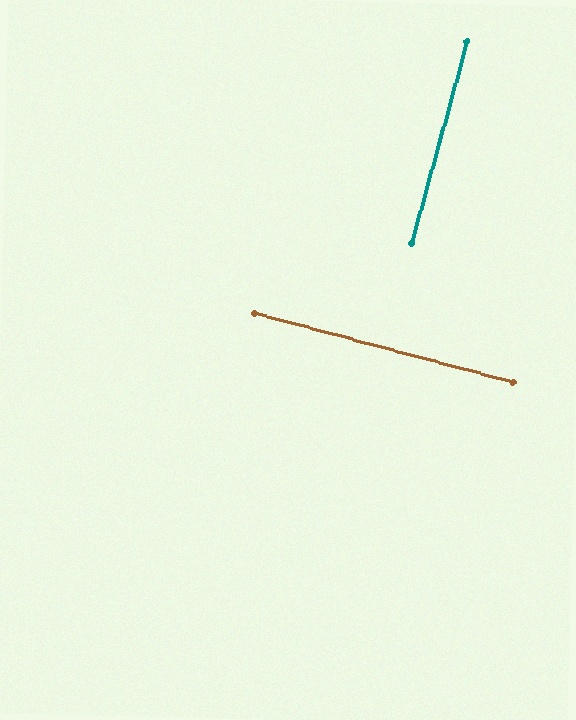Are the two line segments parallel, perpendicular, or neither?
Perpendicular — they meet at approximately 90°.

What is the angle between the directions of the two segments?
Approximately 90 degrees.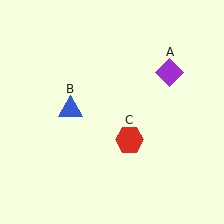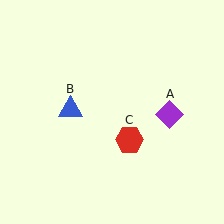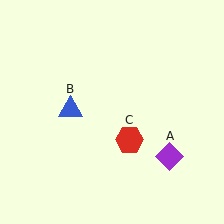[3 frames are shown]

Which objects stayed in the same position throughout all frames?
Blue triangle (object B) and red hexagon (object C) remained stationary.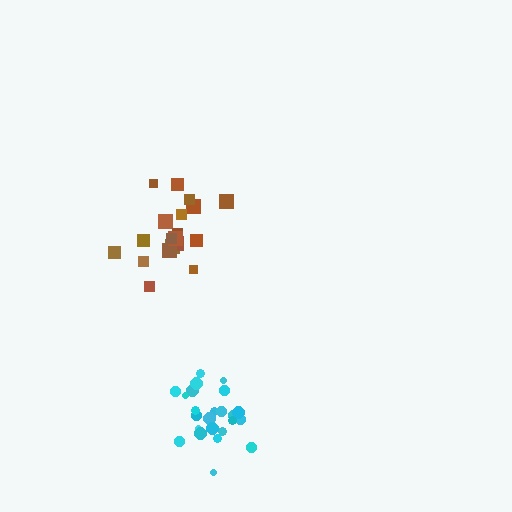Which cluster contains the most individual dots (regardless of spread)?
Cyan (24).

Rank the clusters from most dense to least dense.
cyan, brown.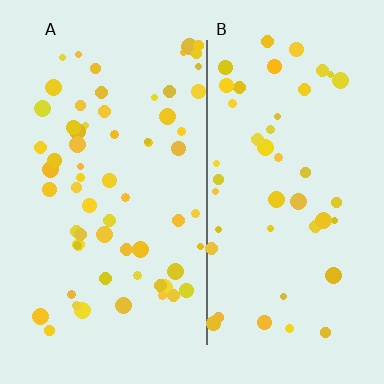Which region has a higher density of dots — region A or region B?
A (the left).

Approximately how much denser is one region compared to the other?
Approximately 1.4× — region A over region B.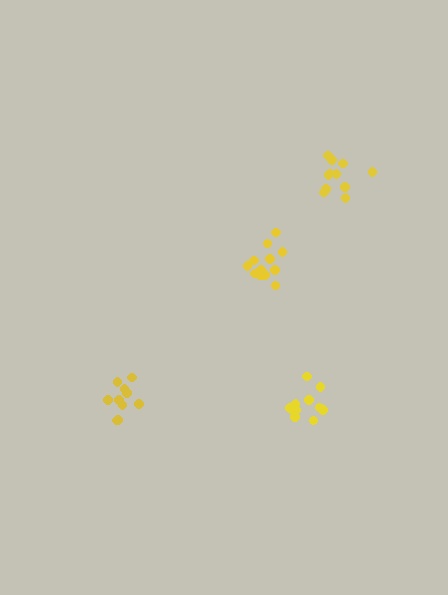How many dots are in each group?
Group 1: 10 dots, Group 2: 11 dots, Group 3: 12 dots, Group 4: 14 dots (47 total).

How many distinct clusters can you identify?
There are 4 distinct clusters.